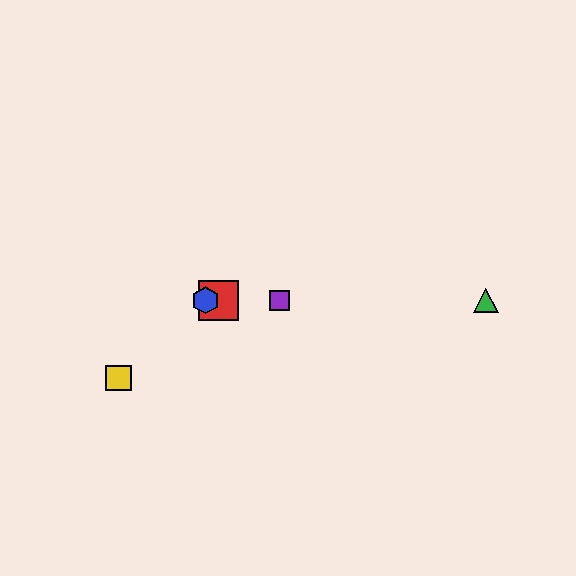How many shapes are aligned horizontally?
4 shapes (the red square, the blue hexagon, the green triangle, the purple square) are aligned horizontally.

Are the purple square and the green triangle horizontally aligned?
Yes, both are at y≈300.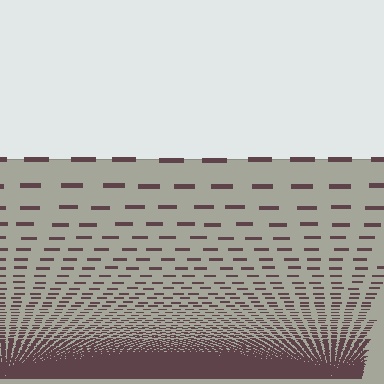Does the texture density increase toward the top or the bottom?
Density increases toward the bottom.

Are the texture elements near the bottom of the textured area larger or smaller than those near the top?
Smaller. The gradient is inverted — elements near the bottom are smaller and denser.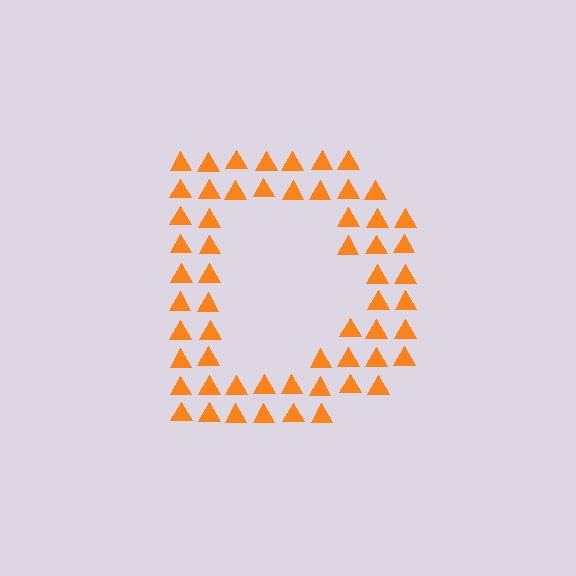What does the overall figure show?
The overall figure shows the letter D.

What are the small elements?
The small elements are triangles.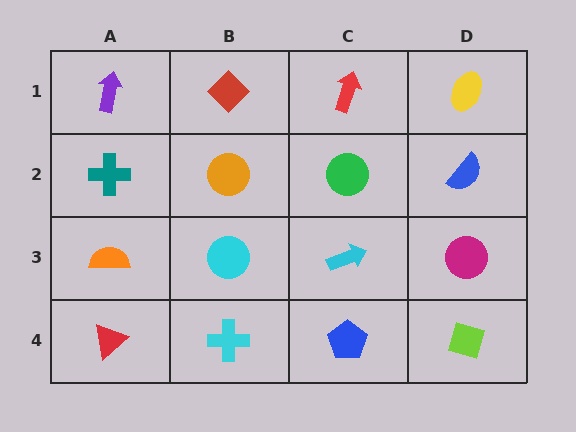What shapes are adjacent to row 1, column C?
A green circle (row 2, column C), a red diamond (row 1, column B), a yellow ellipse (row 1, column D).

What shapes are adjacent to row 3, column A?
A teal cross (row 2, column A), a red triangle (row 4, column A), a cyan circle (row 3, column B).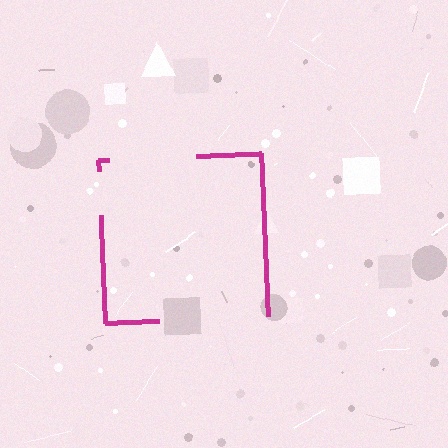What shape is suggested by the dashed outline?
The dashed outline suggests a square.